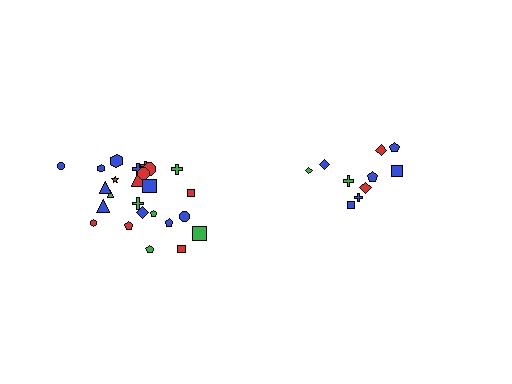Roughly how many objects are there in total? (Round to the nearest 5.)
Roughly 35 objects in total.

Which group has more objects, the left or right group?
The left group.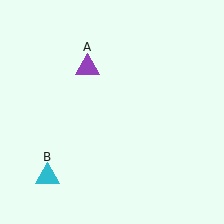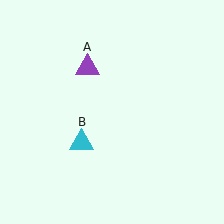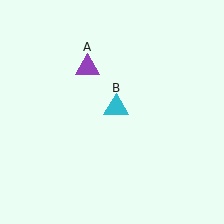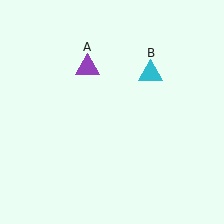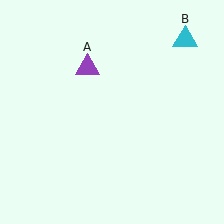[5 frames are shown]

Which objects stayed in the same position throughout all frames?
Purple triangle (object A) remained stationary.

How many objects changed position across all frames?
1 object changed position: cyan triangle (object B).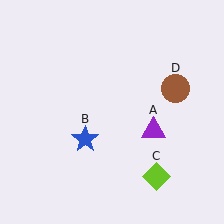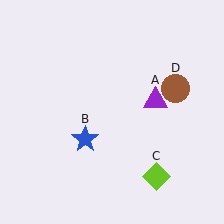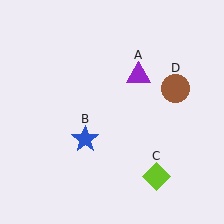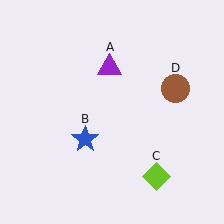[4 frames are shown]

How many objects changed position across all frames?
1 object changed position: purple triangle (object A).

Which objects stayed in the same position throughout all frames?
Blue star (object B) and lime diamond (object C) and brown circle (object D) remained stationary.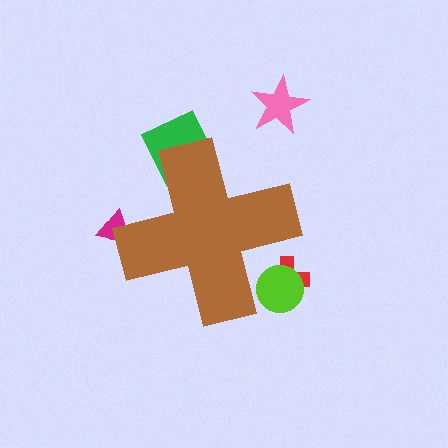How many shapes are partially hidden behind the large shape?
4 shapes are partially hidden.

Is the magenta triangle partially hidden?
Yes, the magenta triangle is partially hidden behind the brown cross.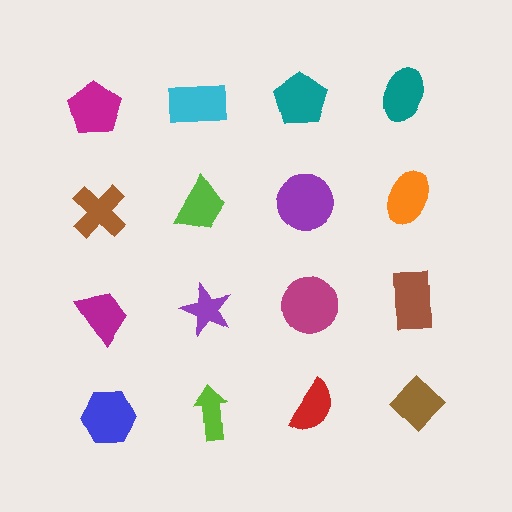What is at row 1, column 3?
A teal pentagon.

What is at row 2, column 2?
A lime trapezoid.